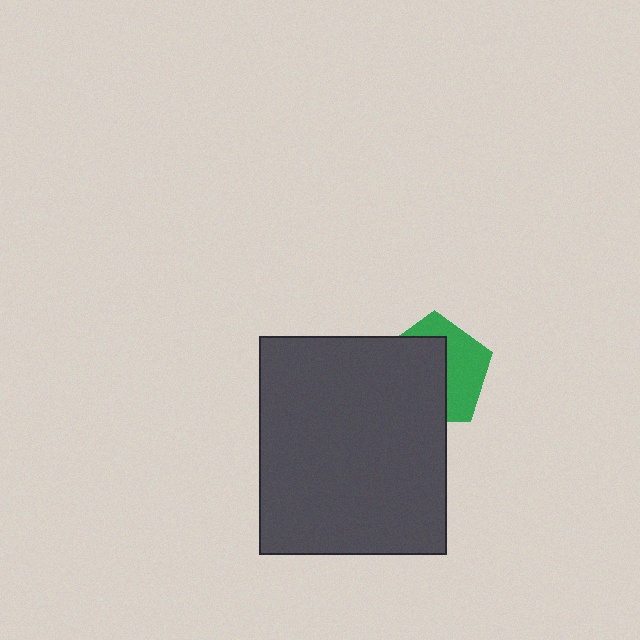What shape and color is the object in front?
The object in front is a dark gray rectangle.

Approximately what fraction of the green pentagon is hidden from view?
Roughly 57% of the green pentagon is hidden behind the dark gray rectangle.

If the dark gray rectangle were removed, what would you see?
You would see the complete green pentagon.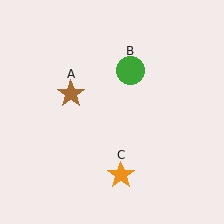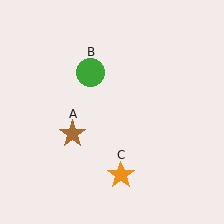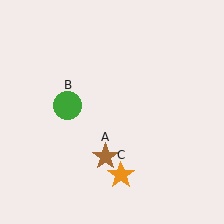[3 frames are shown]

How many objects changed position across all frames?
2 objects changed position: brown star (object A), green circle (object B).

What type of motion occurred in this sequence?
The brown star (object A), green circle (object B) rotated counterclockwise around the center of the scene.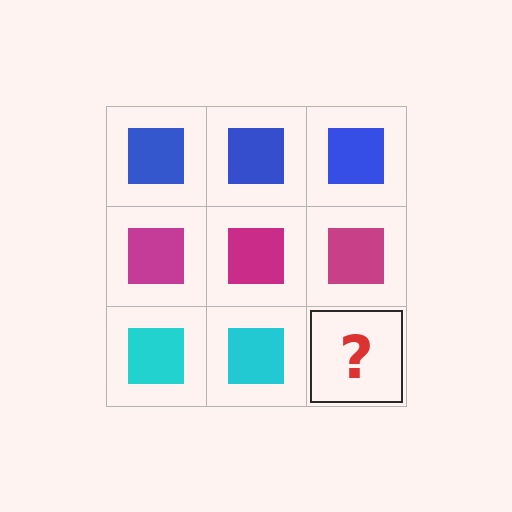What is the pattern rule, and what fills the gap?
The rule is that each row has a consistent color. The gap should be filled with a cyan square.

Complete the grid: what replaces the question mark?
The question mark should be replaced with a cyan square.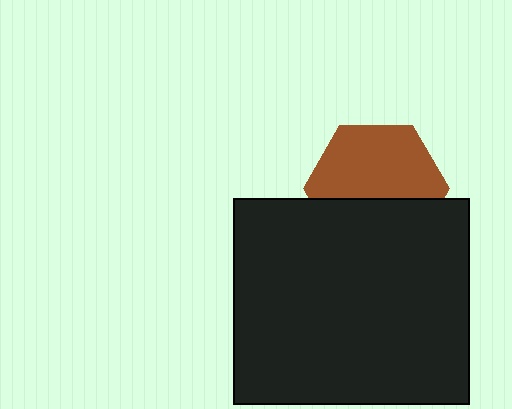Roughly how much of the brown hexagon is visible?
About half of it is visible (roughly 58%).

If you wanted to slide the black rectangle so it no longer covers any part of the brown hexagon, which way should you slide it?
Slide it down — that is the most direct way to separate the two shapes.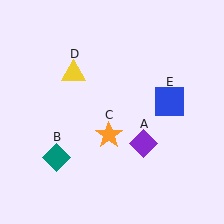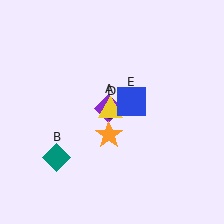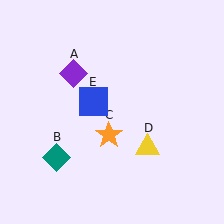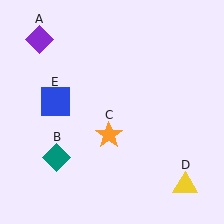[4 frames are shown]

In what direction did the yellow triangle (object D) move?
The yellow triangle (object D) moved down and to the right.